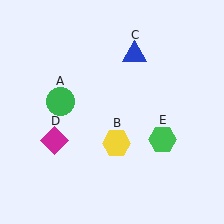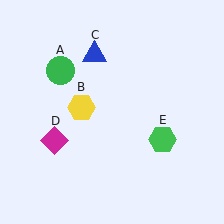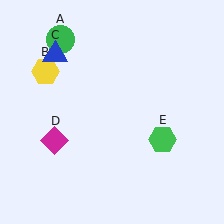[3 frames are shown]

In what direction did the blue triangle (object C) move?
The blue triangle (object C) moved left.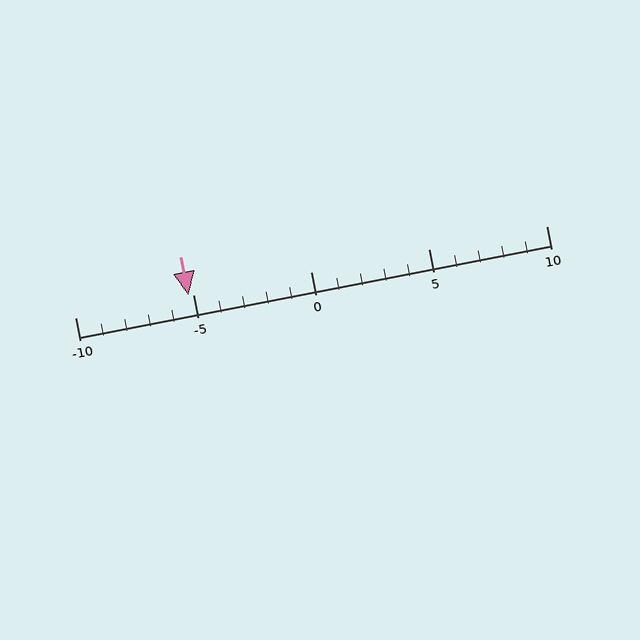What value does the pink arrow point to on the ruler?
The pink arrow points to approximately -5.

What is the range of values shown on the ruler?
The ruler shows values from -10 to 10.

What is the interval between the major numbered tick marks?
The major tick marks are spaced 5 units apart.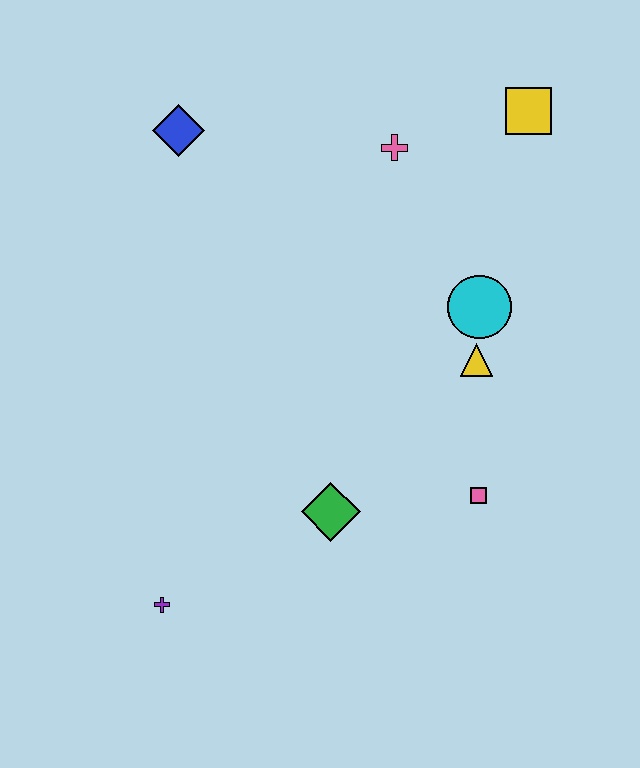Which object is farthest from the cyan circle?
The purple cross is farthest from the cyan circle.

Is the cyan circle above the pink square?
Yes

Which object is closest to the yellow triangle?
The cyan circle is closest to the yellow triangle.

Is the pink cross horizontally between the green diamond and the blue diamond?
No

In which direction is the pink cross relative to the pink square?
The pink cross is above the pink square.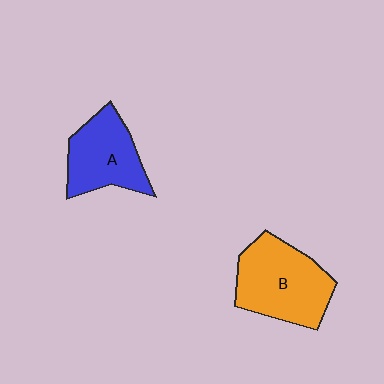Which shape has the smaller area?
Shape A (blue).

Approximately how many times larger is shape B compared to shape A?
Approximately 1.3 times.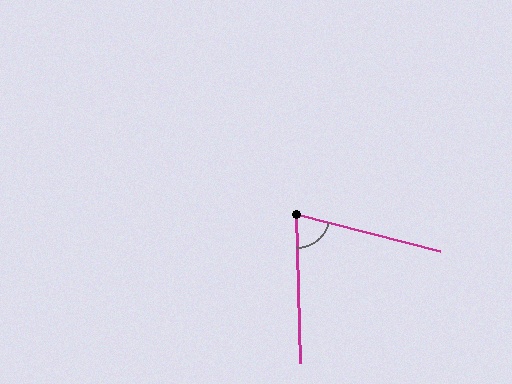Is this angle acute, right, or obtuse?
It is acute.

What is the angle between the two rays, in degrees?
Approximately 74 degrees.